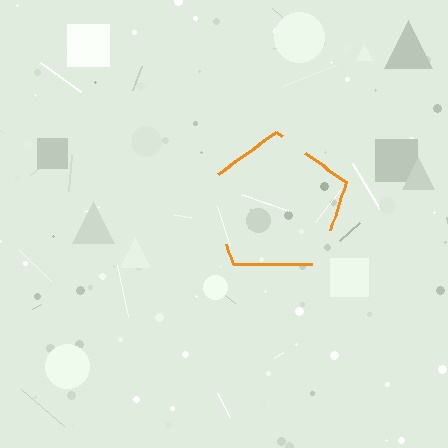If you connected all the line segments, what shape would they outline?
They would outline a pentagon.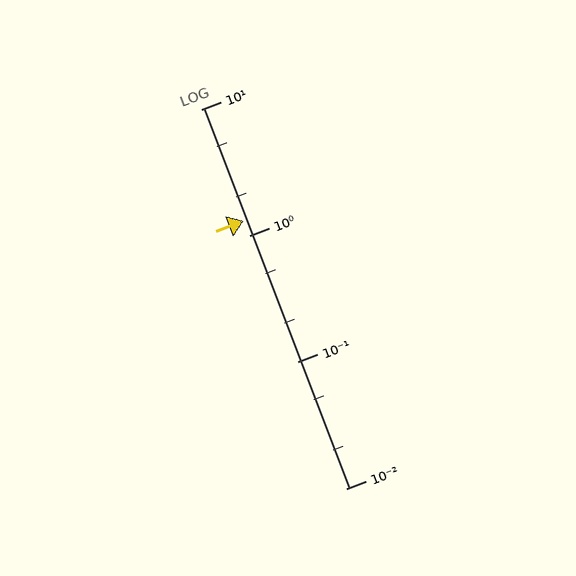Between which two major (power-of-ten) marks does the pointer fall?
The pointer is between 1 and 10.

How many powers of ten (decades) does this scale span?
The scale spans 3 decades, from 0.01 to 10.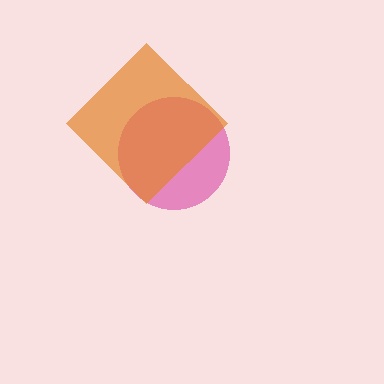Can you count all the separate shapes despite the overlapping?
Yes, there are 2 separate shapes.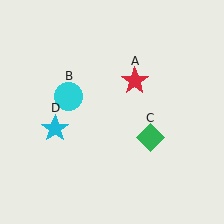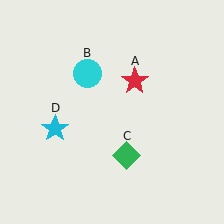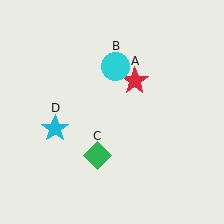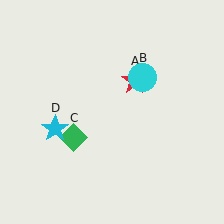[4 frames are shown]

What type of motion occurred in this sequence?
The cyan circle (object B), green diamond (object C) rotated clockwise around the center of the scene.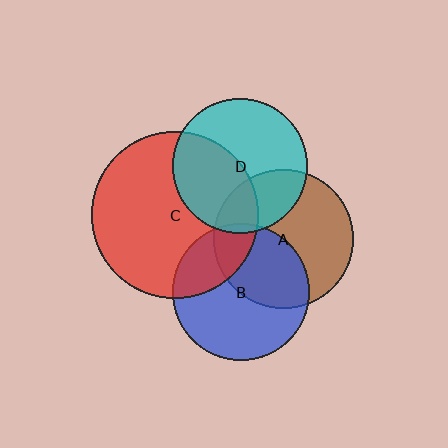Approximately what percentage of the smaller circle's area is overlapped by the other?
Approximately 20%.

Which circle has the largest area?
Circle C (red).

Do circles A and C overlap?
Yes.